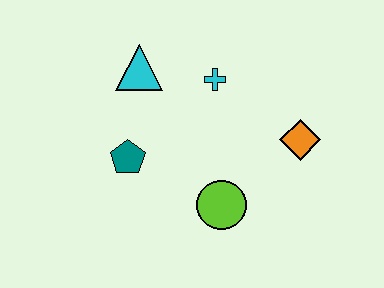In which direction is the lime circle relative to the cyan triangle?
The lime circle is below the cyan triangle.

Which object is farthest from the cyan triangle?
The orange diamond is farthest from the cyan triangle.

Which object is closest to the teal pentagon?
The cyan triangle is closest to the teal pentagon.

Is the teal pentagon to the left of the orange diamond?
Yes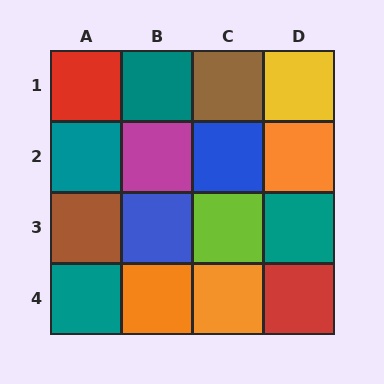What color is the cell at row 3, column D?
Teal.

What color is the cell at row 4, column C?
Orange.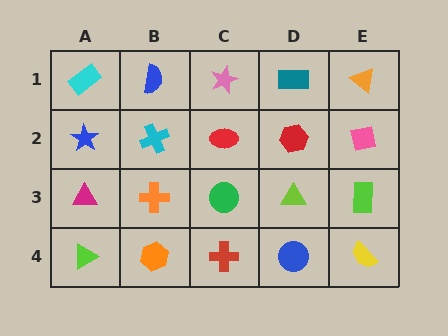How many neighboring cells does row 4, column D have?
3.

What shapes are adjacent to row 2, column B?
A blue semicircle (row 1, column B), an orange cross (row 3, column B), a blue star (row 2, column A), a red ellipse (row 2, column C).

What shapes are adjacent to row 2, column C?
A pink star (row 1, column C), a green circle (row 3, column C), a cyan cross (row 2, column B), a red hexagon (row 2, column D).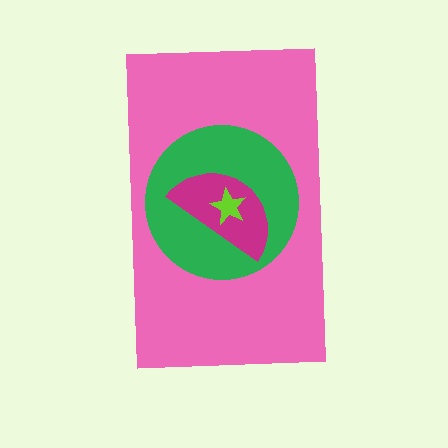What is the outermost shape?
The pink rectangle.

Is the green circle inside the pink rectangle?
Yes.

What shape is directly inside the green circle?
The magenta semicircle.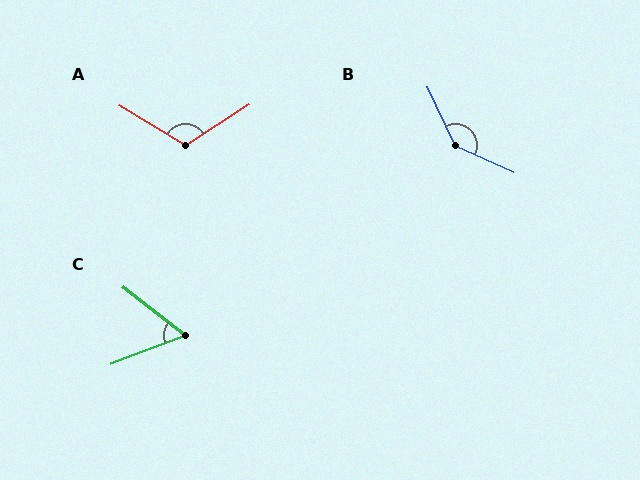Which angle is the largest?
B, at approximately 140 degrees.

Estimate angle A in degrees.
Approximately 116 degrees.